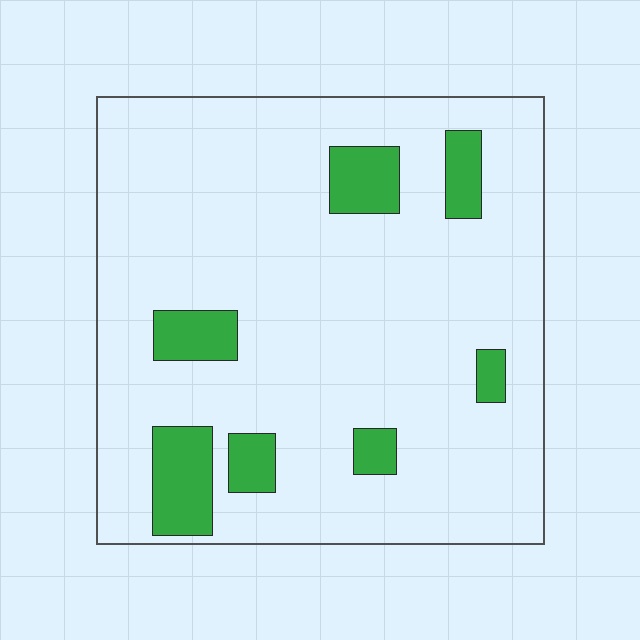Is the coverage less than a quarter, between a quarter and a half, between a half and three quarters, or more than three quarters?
Less than a quarter.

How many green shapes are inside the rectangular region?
7.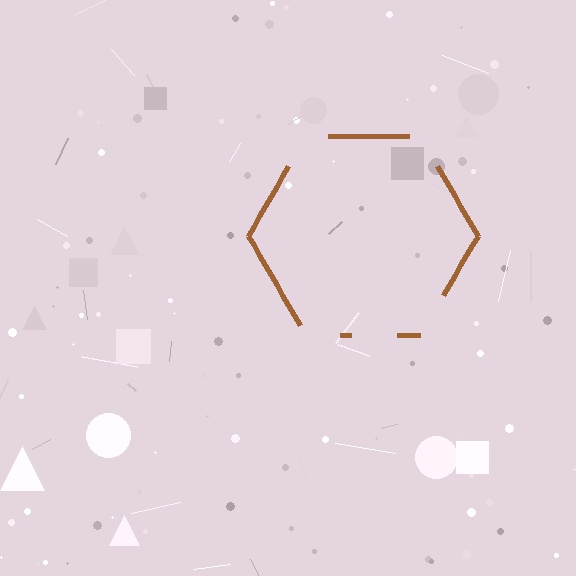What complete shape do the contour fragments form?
The contour fragments form a hexagon.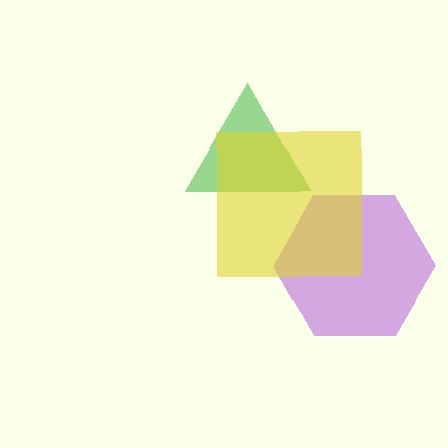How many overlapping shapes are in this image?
There are 3 overlapping shapes in the image.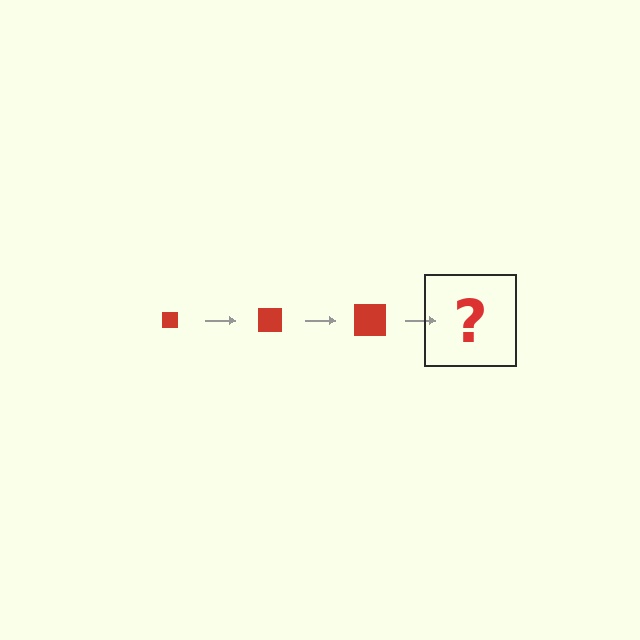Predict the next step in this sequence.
The next step is a red square, larger than the previous one.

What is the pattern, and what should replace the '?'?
The pattern is that the square gets progressively larger each step. The '?' should be a red square, larger than the previous one.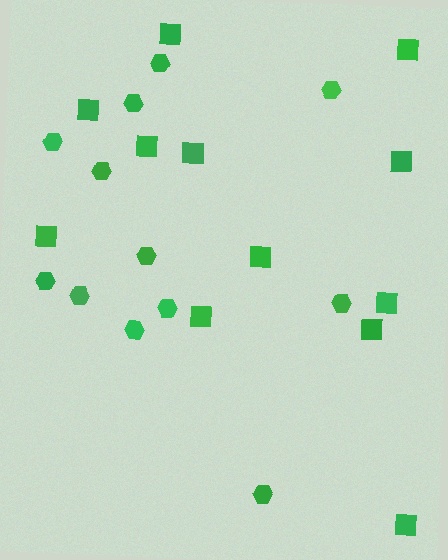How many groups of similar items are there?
There are 2 groups: one group of squares (12) and one group of hexagons (12).